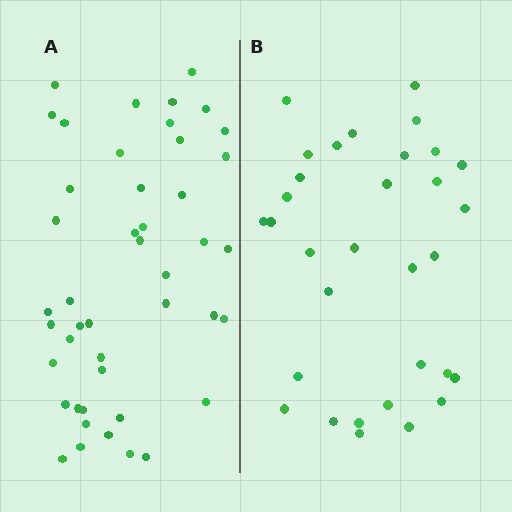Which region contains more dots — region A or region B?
Region A (the left region) has more dots.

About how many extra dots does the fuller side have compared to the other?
Region A has approximately 15 more dots than region B.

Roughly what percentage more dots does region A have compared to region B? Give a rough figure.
About 40% more.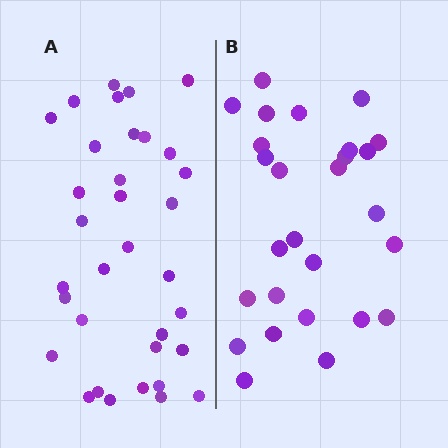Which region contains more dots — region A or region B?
Region A (the left region) has more dots.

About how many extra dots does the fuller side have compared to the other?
Region A has roughly 8 or so more dots than region B.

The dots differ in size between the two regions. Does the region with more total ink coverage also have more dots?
No. Region B has more total ink coverage because its dots are larger, but region A actually contains more individual dots. Total area can be misleading — the number of items is what matters here.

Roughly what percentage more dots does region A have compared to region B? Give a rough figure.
About 25% more.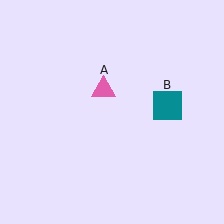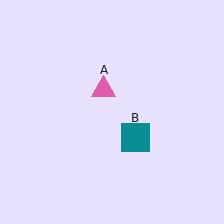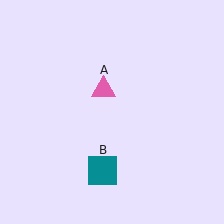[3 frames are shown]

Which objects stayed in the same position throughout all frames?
Pink triangle (object A) remained stationary.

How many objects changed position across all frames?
1 object changed position: teal square (object B).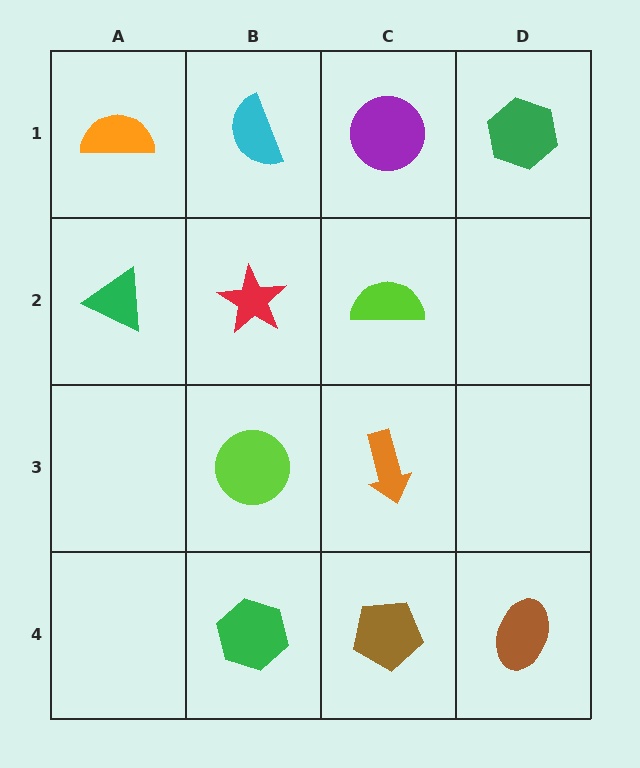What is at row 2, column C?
A lime semicircle.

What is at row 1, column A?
An orange semicircle.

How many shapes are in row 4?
3 shapes.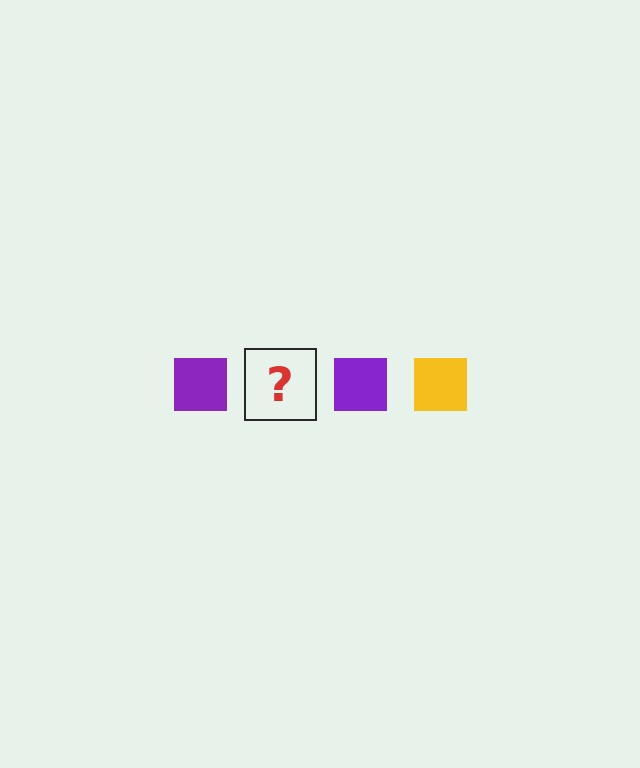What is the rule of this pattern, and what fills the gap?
The rule is that the pattern cycles through purple, yellow squares. The gap should be filled with a yellow square.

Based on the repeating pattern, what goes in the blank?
The blank should be a yellow square.